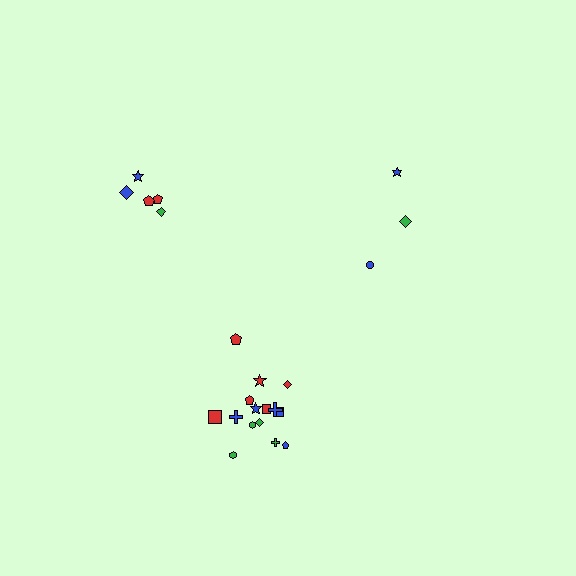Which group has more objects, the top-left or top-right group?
The top-left group.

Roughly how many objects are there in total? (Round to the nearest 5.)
Roughly 25 objects in total.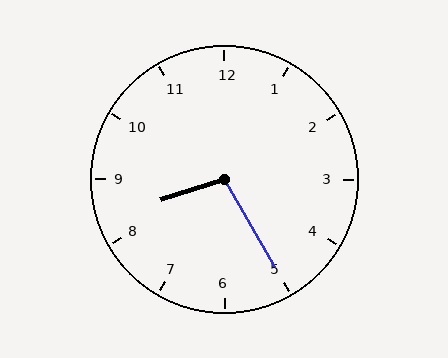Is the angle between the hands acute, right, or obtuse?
It is obtuse.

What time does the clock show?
8:25.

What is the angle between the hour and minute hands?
Approximately 102 degrees.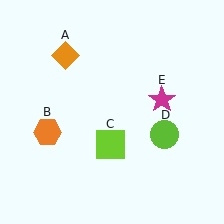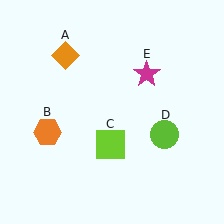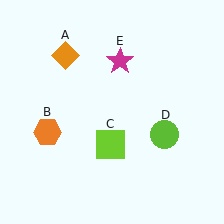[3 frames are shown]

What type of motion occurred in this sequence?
The magenta star (object E) rotated counterclockwise around the center of the scene.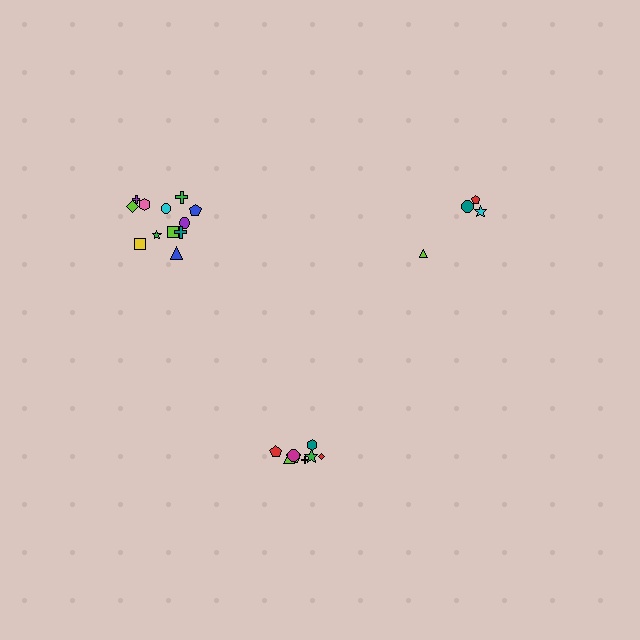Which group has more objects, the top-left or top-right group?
The top-left group.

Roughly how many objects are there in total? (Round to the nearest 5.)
Roughly 25 objects in total.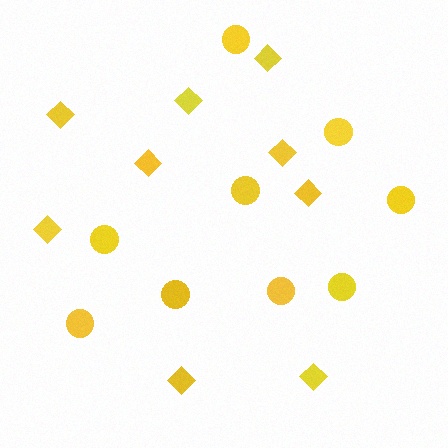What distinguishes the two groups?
There are 2 groups: one group of diamonds (9) and one group of circles (9).